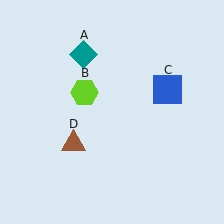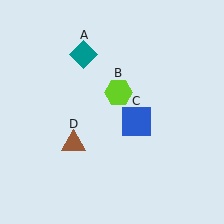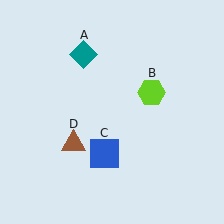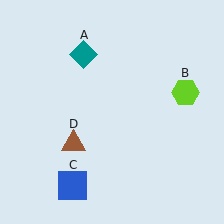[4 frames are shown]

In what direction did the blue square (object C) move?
The blue square (object C) moved down and to the left.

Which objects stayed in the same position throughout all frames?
Teal diamond (object A) and brown triangle (object D) remained stationary.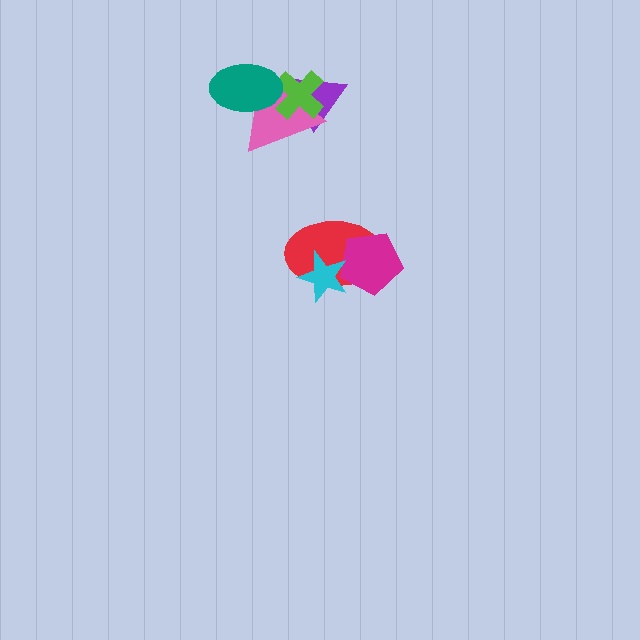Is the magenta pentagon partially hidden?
Yes, it is partially covered by another shape.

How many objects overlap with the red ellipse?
2 objects overlap with the red ellipse.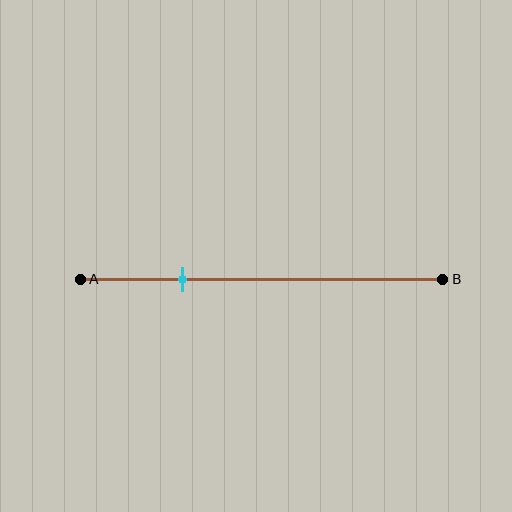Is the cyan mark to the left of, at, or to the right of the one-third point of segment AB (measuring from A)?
The cyan mark is to the left of the one-third point of segment AB.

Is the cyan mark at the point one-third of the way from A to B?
No, the mark is at about 30% from A, not at the 33% one-third point.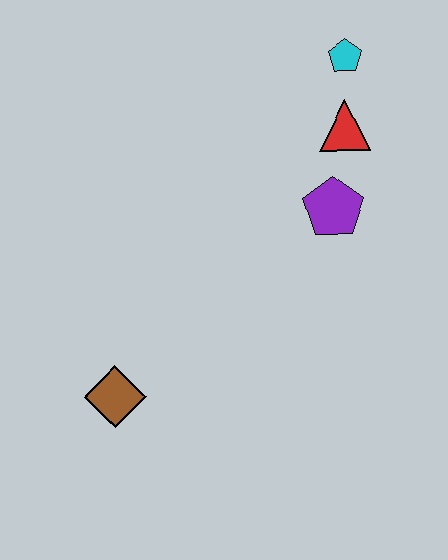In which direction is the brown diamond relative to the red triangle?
The brown diamond is below the red triangle.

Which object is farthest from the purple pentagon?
The brown diamond is farthest from the purple pentagon.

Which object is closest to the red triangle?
The cyan pentagon is closest to the red triangle.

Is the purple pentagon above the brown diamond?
Yes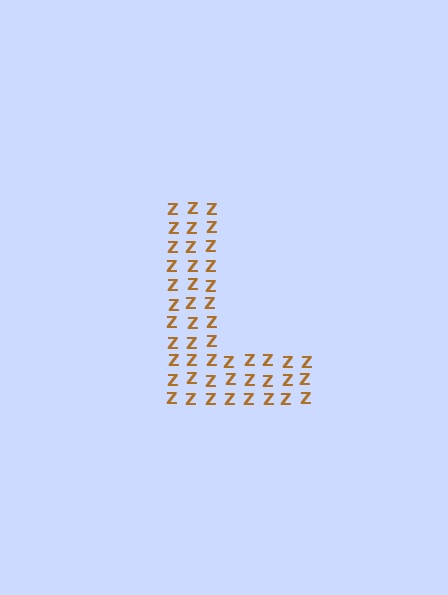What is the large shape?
The large shape is the letter L.